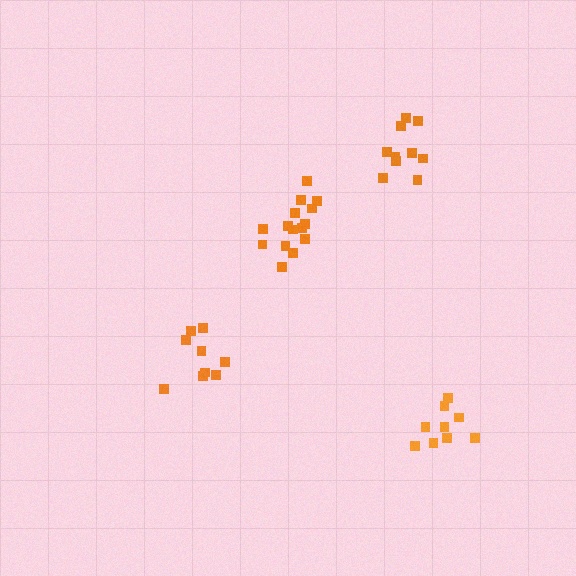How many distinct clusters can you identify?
There are 4 distinct clusters.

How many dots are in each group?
Group 1: 9 dots, Group 2: 9 dots, Group 3: 15 dots, Group 4: 10 dots (43 total).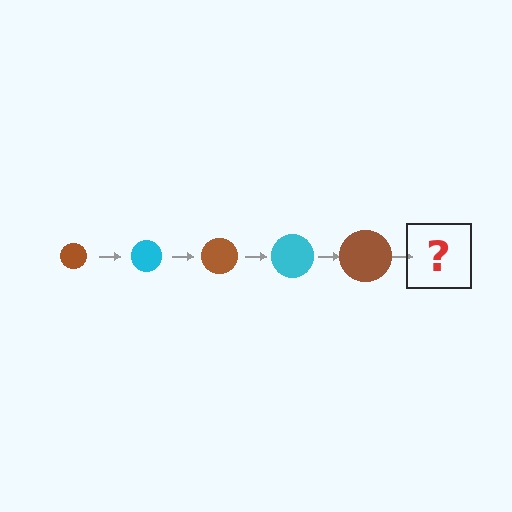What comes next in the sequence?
The next element should be a cyan circle, larger than the previous one.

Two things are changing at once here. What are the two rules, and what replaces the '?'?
The two rules are that the circle grows larger each step and the color cycles through brown and cyan. The '?' should be a cyan circle, larger than the previous one.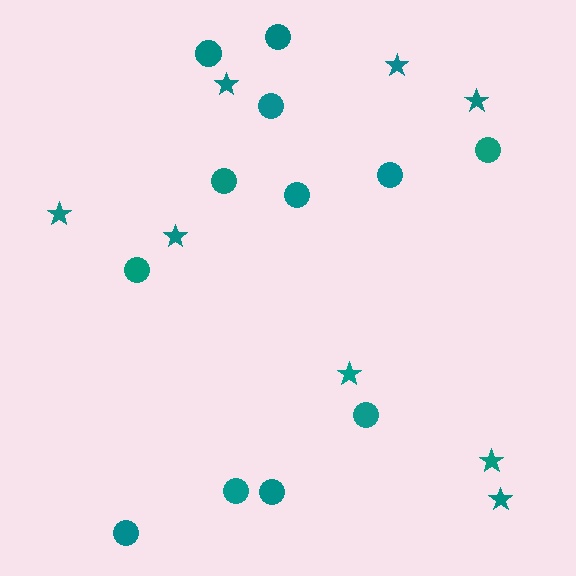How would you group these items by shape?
There are 2 groups: one group of stars (8) and one group of circles (12).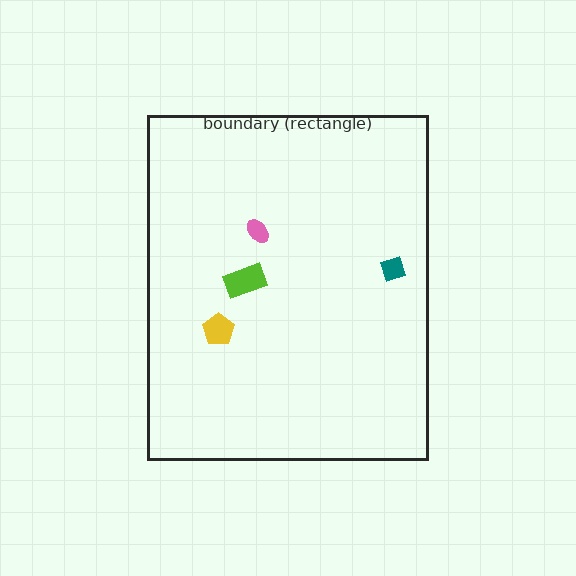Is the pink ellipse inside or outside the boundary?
Inside.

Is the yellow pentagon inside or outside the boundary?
Inside.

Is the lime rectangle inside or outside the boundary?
Inside.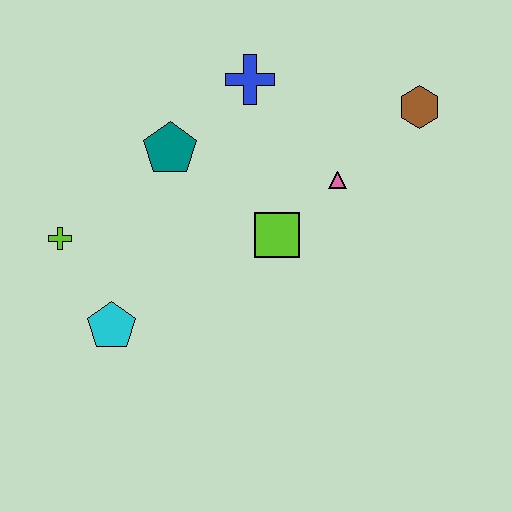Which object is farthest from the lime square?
The lime cross is farthest from the lime square.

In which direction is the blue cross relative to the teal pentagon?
The blue cross is to the right of the teal pentagon.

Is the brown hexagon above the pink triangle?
Yes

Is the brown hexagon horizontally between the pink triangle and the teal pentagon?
No